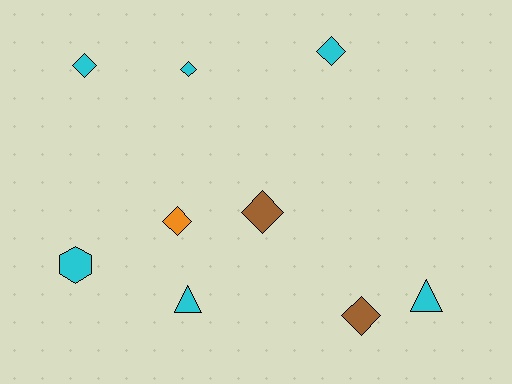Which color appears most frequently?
Cyan, with 6 objects.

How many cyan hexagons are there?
There is 1 cyan hexagon.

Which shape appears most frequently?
Diamond, with 6 objects.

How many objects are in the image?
There are 9 objects.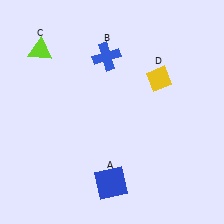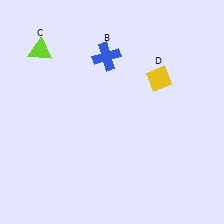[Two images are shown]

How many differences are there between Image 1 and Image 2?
There is 1 difference between the two images.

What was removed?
The blue square (A) was removed in Image 2.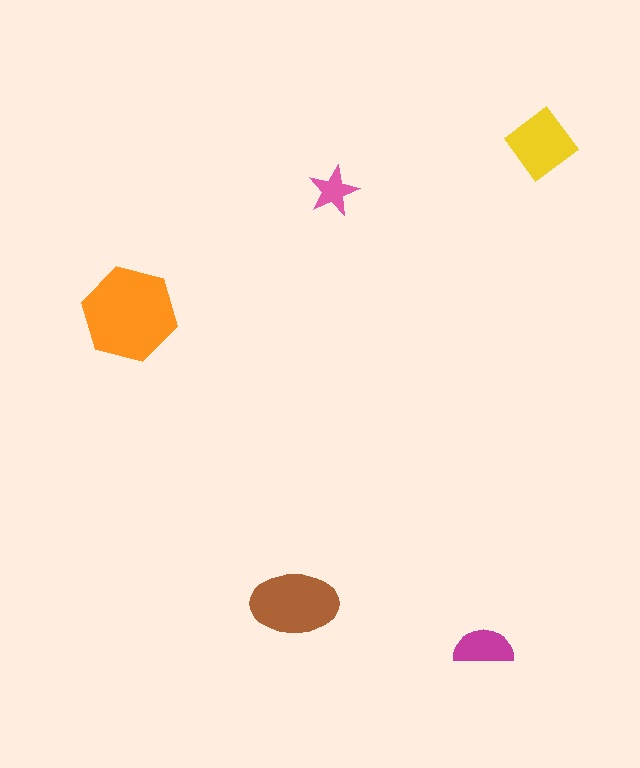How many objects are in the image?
There are 5 objects in the image.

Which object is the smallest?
The pink star.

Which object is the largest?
The orange hexagon.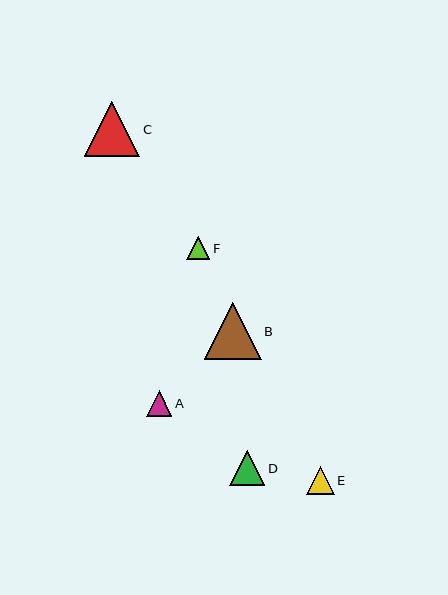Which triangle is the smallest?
Triangle F is the smallest with a size of approximately 23 pixels.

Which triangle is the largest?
Triangle B is the largest with a size of approximately 57 pixels.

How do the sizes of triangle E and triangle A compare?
Triangle E and triangle A are approximately the same size.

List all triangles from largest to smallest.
From largest to smallest: B, C, D, E, A, F.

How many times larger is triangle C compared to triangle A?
Triangle C is approximately 2.1 times the size of triangle A.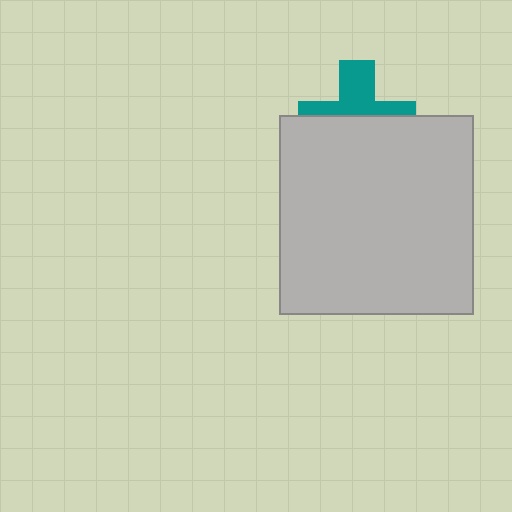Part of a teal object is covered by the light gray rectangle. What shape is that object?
It is a cross.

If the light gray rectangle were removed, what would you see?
You would see the complete teal cross.